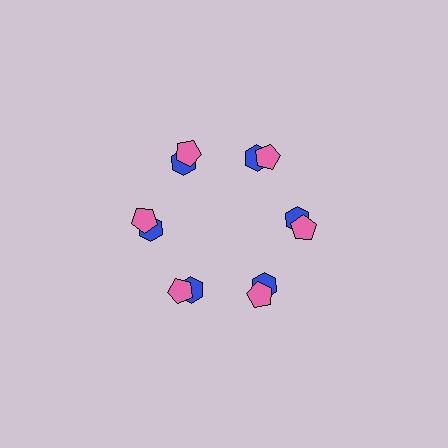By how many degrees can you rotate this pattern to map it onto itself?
The pattern maps onto itself every 60 degrees of rotation.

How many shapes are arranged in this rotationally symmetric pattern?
There are 12 shapes, arranged in 6 groups of 2.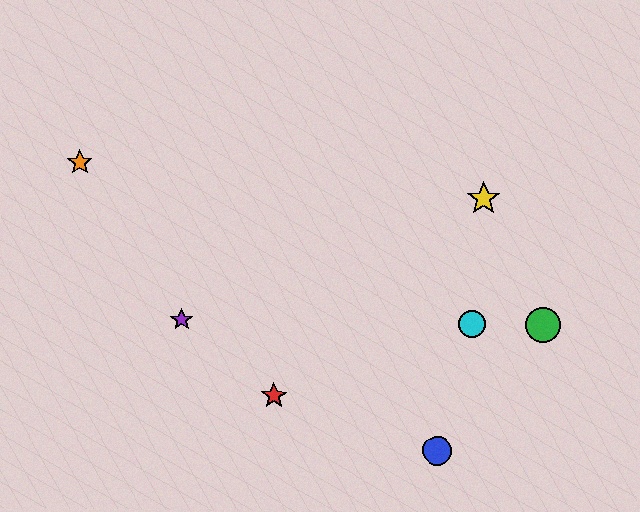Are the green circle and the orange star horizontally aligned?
No, the green circle is at y≈325 and the orange star is at y≈162.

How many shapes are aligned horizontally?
3 shapes (the green circle, the purple star, the cyan circle) are aligned horizontally.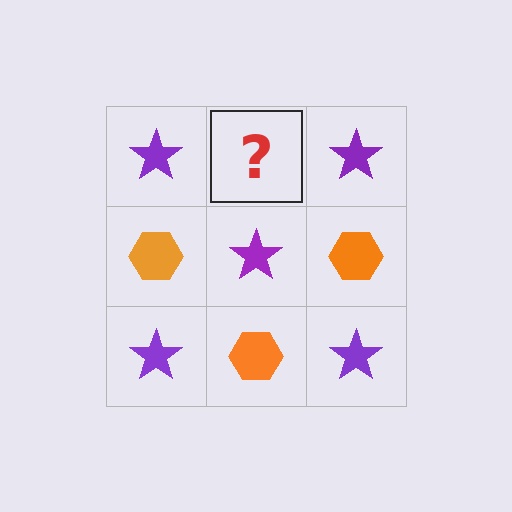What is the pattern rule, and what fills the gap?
The rule is that it alternates purple star and orange hexagon in a checkerboard pattern. The gap should be filled with an orange hexagon.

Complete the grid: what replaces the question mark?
The question mark should be replaced with an orange hexagon.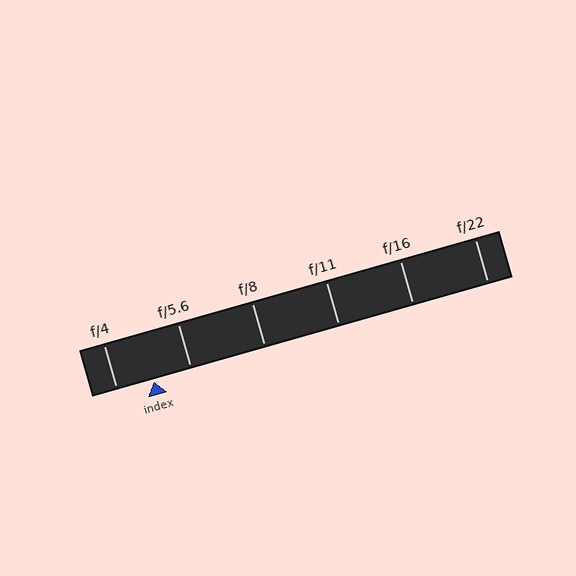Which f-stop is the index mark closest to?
The index mark is closest to f/5.6.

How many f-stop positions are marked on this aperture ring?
There are 6 f-stop positions marked.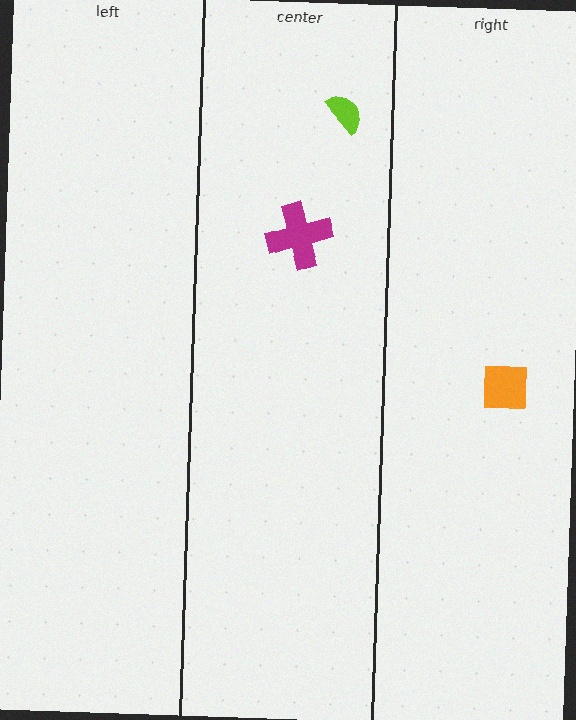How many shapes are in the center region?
2.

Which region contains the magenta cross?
The center region.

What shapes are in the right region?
The orange square.